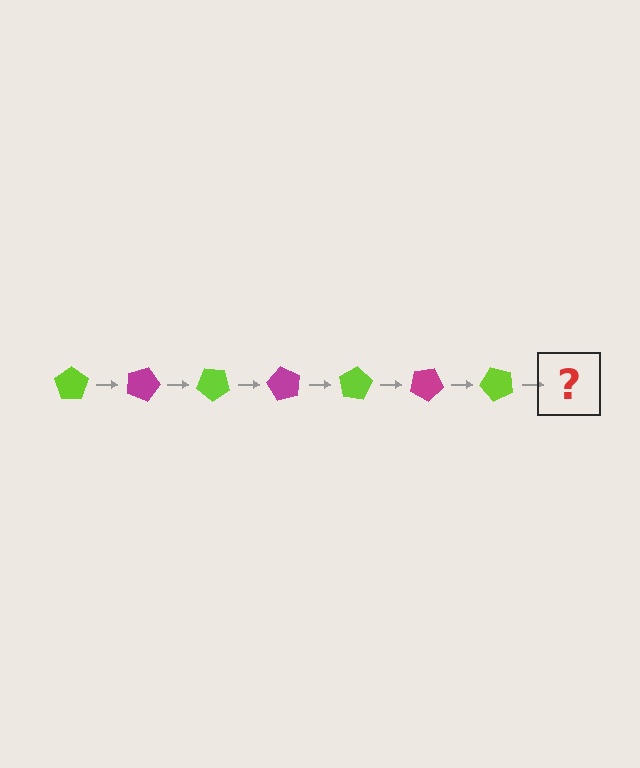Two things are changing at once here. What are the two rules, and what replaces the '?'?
The two rules are that it rotates 20 degrees each step and the color cycles through lime and magenta. The '?' should be a magenta pentagon, rotated 140 degrees from the start.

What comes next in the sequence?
The next element should be a magenta pentagon, rotated 140 degrees from the start.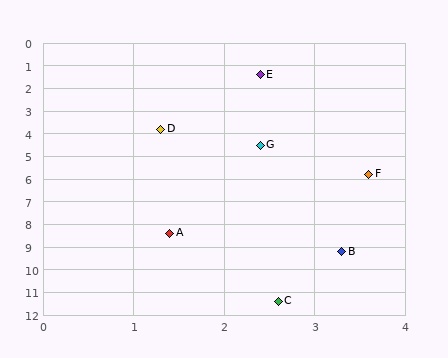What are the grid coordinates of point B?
Point B is at approximately (3.3, 9.2).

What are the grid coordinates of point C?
Point C is at approximately (2.6, 11.4).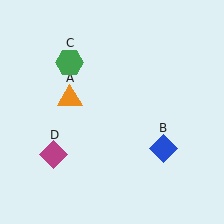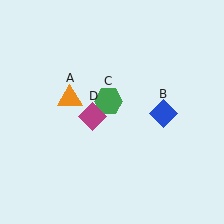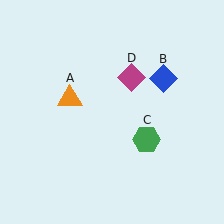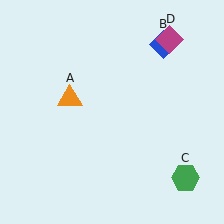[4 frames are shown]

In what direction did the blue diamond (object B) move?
The blue diamond (object B) moved up.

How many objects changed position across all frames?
3 objects changed position: blue diamond (object B), green hexagon (object C), magenta diamond (object D).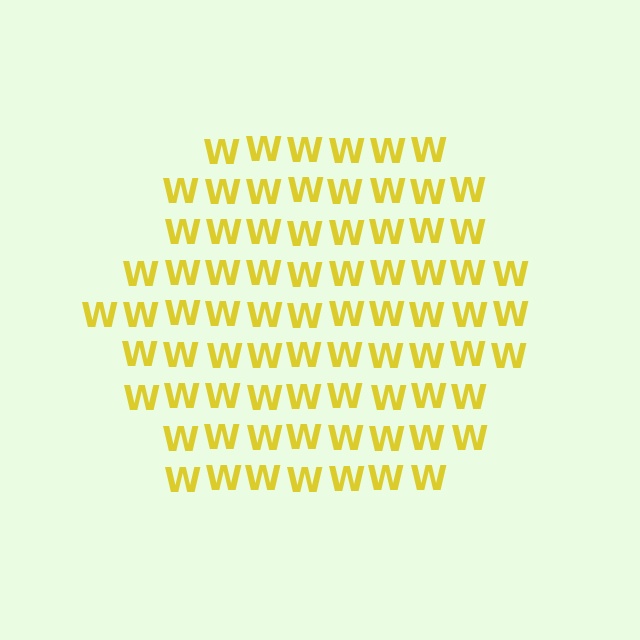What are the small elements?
The small elements are letter W's.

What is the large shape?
The large shape is a hexagon.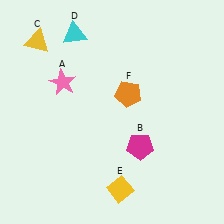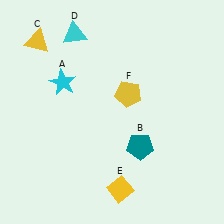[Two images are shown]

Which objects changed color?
A changed from pink to cyan. B changed from magenta to teal. F changed from orange to yellow.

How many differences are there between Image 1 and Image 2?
There are 3 differences between the two images.